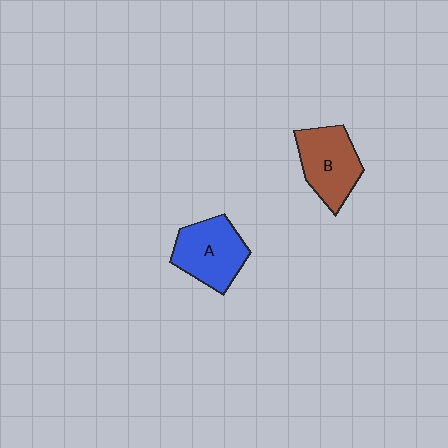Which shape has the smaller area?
Shape B (brown).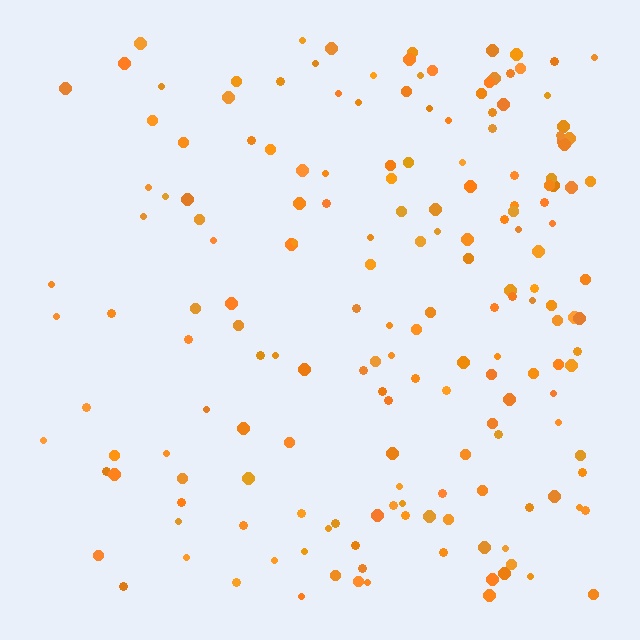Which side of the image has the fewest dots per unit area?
The left.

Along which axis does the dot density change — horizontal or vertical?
Horizontal.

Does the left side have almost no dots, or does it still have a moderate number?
Still a moderate number, just noticeably fewer than the right.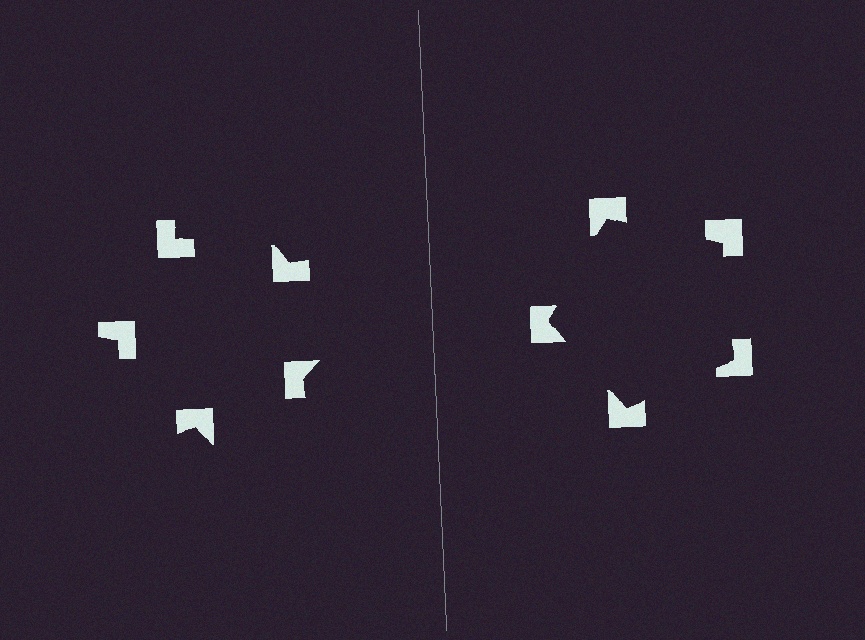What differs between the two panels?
The notched squares are positioned identically on both sides; only the wedge orientations differ. On the right they align to a pentagon; on the left they are misaligned.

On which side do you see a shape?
An illusory pentagon appears on the right side. On the left side the wedge cuts are rotated, so no coherent shape forms.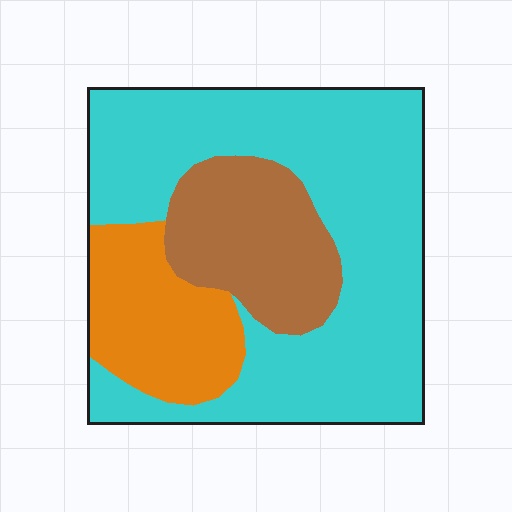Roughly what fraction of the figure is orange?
Orange covers about 20% of the figure.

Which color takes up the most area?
Cyan, at roughly 60%.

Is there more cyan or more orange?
Cyan.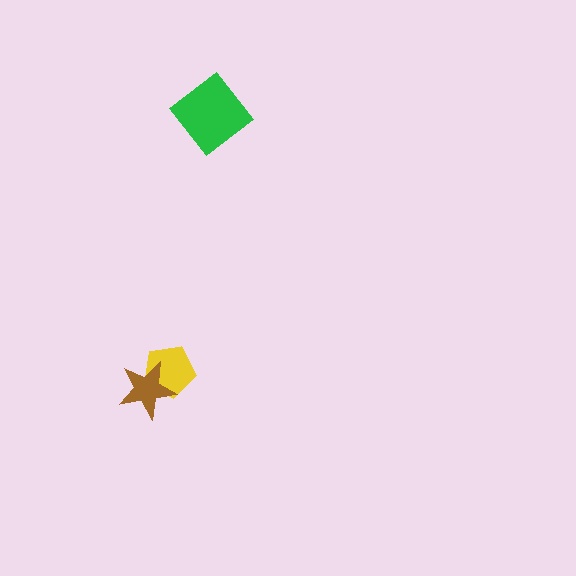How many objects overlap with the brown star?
1 object overlaps with the brown star.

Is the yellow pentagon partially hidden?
Yes, it is partially covered by another shape.